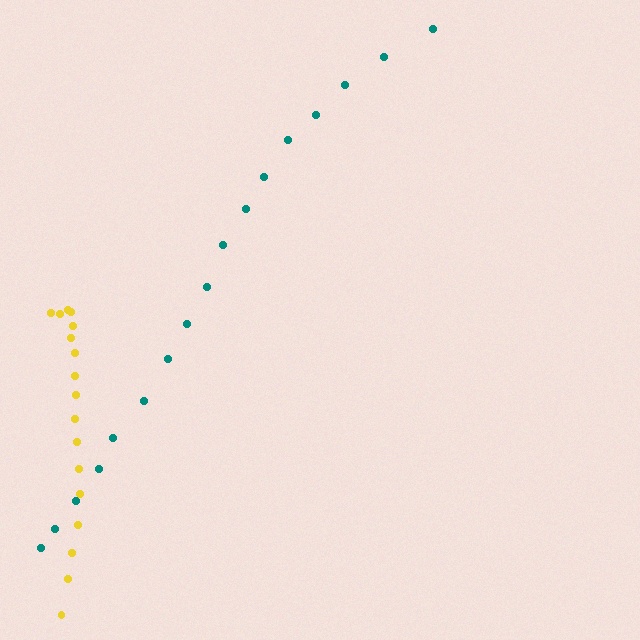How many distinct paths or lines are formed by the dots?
There are 2 distinct paths.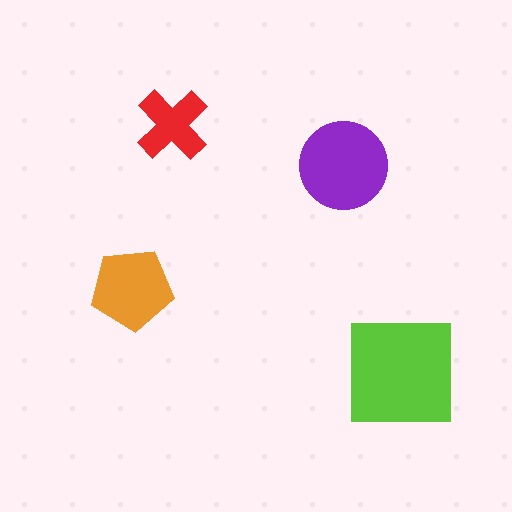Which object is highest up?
The red cross is topmost.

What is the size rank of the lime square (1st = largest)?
1st.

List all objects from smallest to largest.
The red cross, the orange pentagon, the purple circle, the lime square.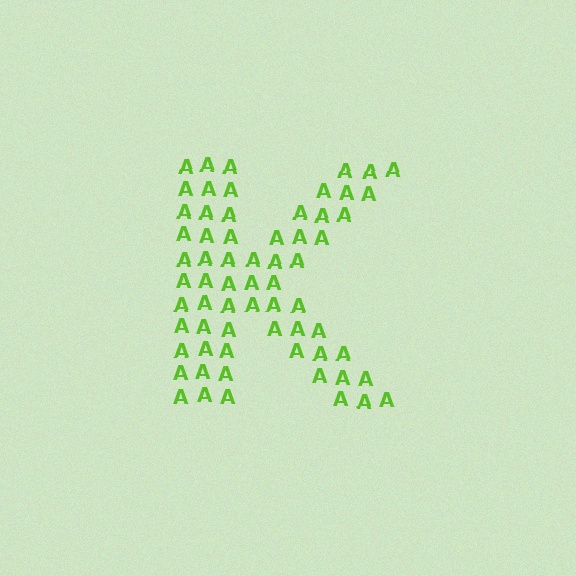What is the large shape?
The large shape is the letter K.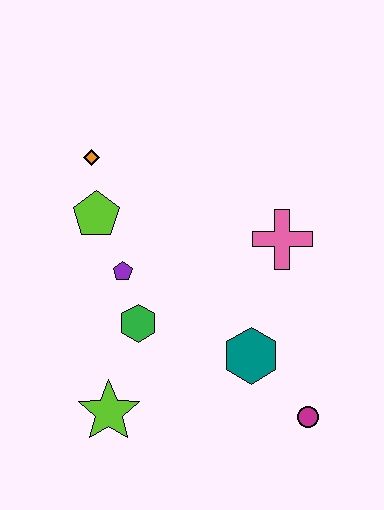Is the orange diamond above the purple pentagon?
Yes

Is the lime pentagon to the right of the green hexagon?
No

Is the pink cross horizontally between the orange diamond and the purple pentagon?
No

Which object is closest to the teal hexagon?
The magenta circle is closest to the teal hexagon.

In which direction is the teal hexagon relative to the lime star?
The teal hexagon is to the right of the lime star.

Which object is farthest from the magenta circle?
The orange diamond is farthest from the magenta circle.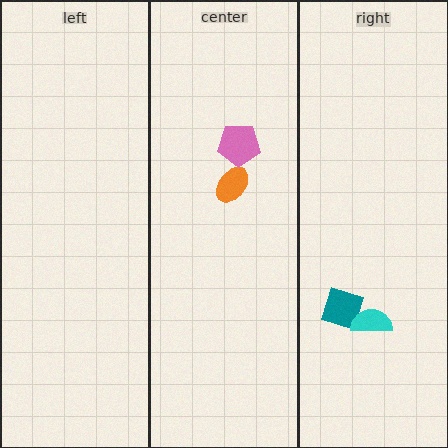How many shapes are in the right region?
2.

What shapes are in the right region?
The teal diamond, the cyan semicircle.